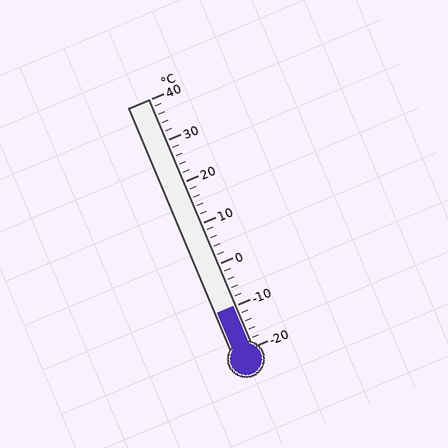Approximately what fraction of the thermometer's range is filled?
The thermometer is filled to approximately 15% of its range.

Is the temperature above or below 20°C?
The temperature is below 20°C.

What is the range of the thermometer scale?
The thermometer scale ranges from -20°C to 40°C.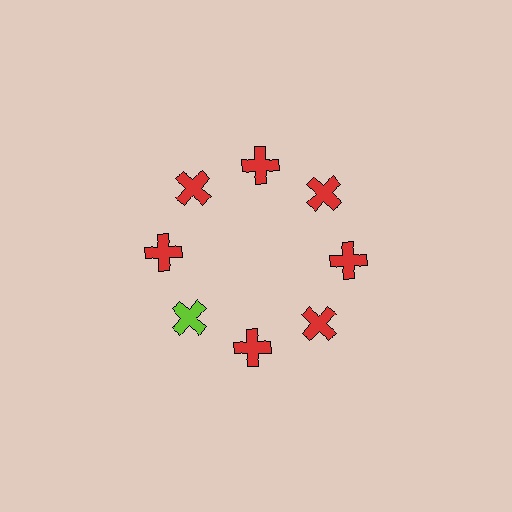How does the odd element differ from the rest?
It has a different color: lime instead of red.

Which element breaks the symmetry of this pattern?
The lime cross at roughly the 8 o'clock position breaks the symmetry. All other shapes are red crosses.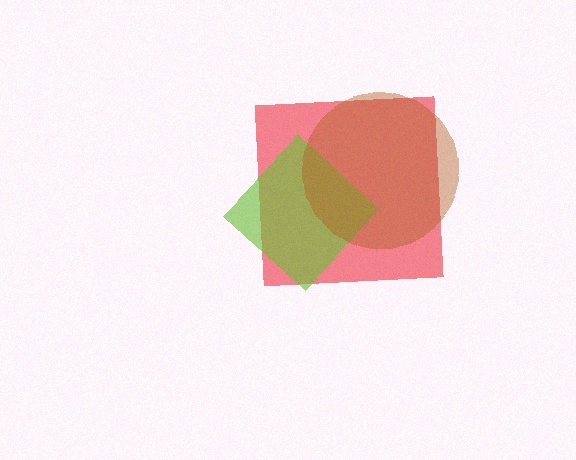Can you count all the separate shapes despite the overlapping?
Yes, there are 3 separate shapes.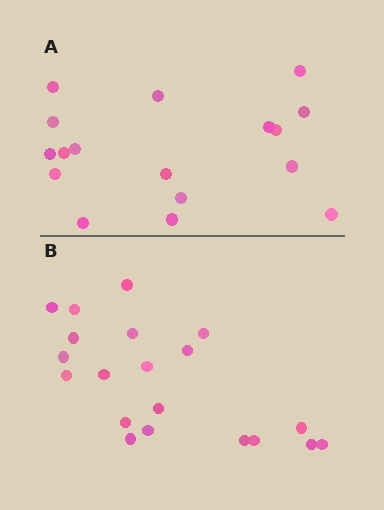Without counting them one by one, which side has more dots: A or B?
Region B (the bottom region) has more dots.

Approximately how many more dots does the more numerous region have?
Region B has just a few more — roughly 2 or 3 more dots than region A.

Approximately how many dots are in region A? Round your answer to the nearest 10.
About 20 dots. (The exact count is 17, which rounds to 20.)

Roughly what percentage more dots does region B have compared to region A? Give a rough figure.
About 20% more.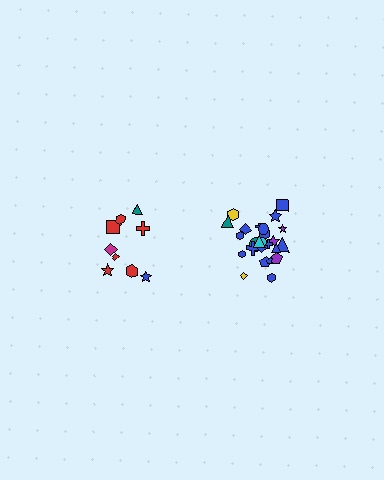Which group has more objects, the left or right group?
The right group.